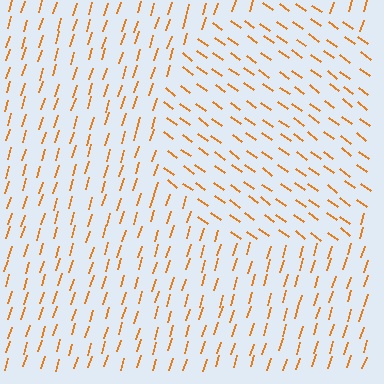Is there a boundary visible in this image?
Yes, there is a texture boundary formed by a change in line orientation.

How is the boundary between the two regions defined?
The boundary is defined purely by a change in line orientation (approximately 71 degrees difference). All lines are the same color and thickness.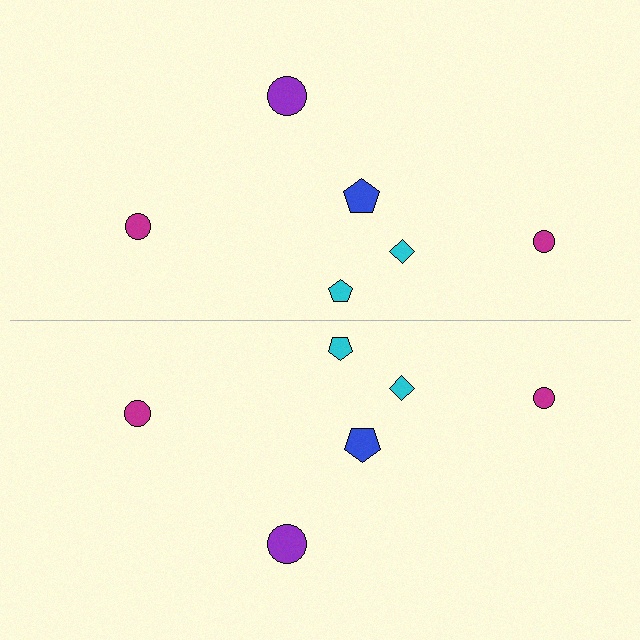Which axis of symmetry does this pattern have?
The pattern has a horizontal axis of symmetry running through the center of the image.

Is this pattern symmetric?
Yes, this pattern has bilateral (reflection) symmetry.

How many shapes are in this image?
There are 12 shapes in this image.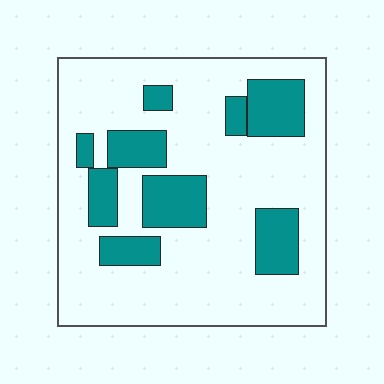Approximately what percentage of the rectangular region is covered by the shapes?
Approximately 25%.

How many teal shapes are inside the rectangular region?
9.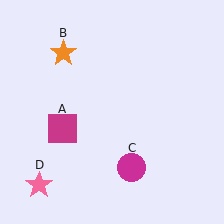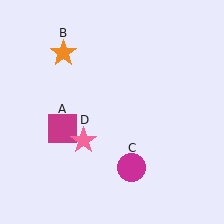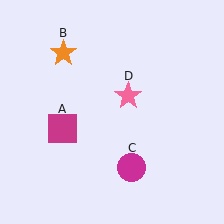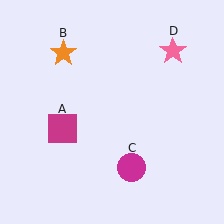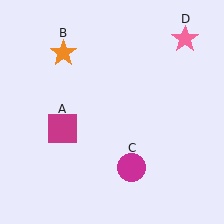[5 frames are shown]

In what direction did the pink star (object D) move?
The pink star (object D) moved up and to the right.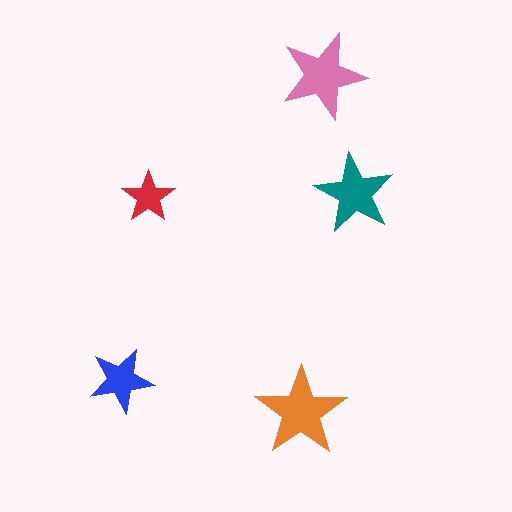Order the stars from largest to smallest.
the orange one, the pink one, the teal one, the blue one, the red one.